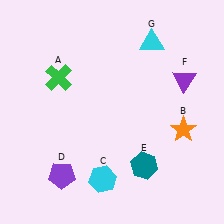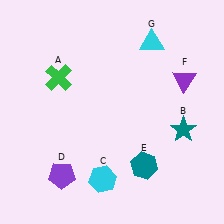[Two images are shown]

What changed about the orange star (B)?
In Image 1, B is orange. In Image 2, it changed to teal.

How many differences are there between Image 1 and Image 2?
There is 1 difference between the two images.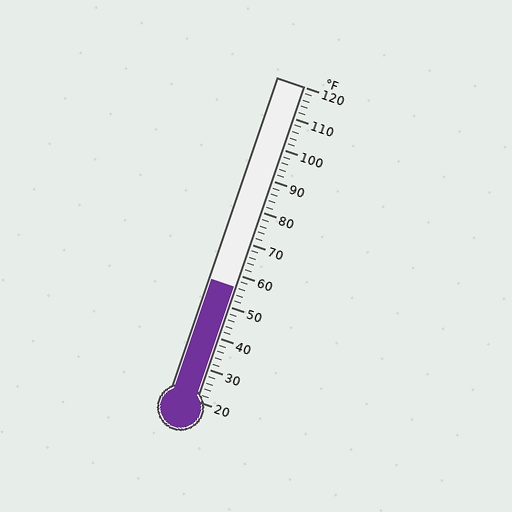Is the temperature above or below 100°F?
The temperature is below 100°F.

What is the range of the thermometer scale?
The thermometer scale ranges from 20°F to 120°F.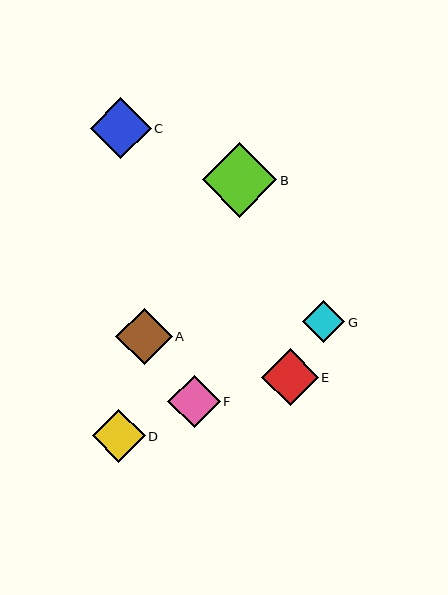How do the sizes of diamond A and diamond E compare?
Diamond A and diamond E are approximately the same size.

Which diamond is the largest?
Diamond B is the largest with a size of approximately 74 pixels.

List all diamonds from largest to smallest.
From largest to smallest: B, C, A, E, D, F, G.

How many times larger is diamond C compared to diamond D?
Diamond C is approximately 1.2 times the size of diamond D.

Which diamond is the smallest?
Diamond G is the smallest with a size of approximately 42 pixels.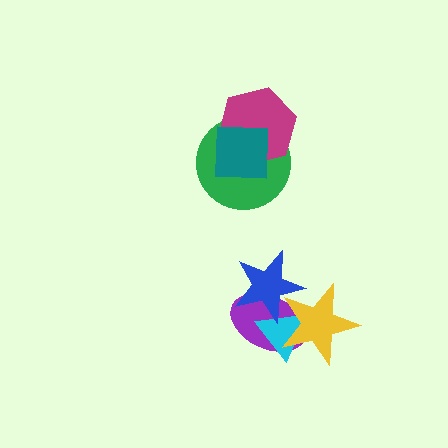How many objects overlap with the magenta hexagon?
2 objects overlap with the magenta hexagon.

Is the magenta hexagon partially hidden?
Yes, it is partially covered by another shape.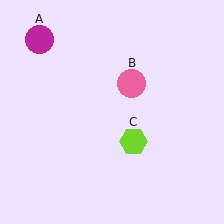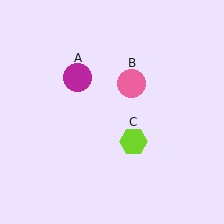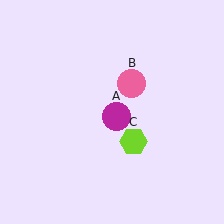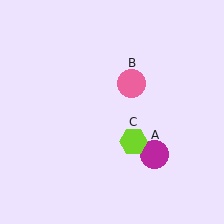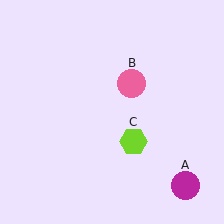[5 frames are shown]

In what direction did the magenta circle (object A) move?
The magenta circle (object A) moved down and to the right.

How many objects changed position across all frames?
1 object changed position: magenta circle (object A).